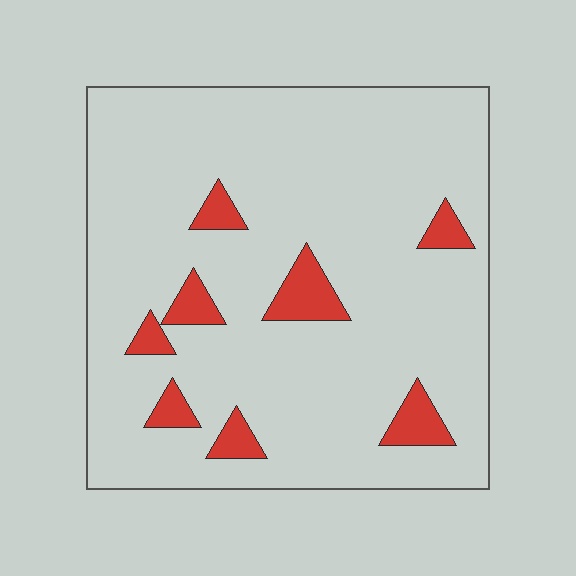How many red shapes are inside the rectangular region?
8.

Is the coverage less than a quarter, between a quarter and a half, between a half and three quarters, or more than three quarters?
Less than a quarter.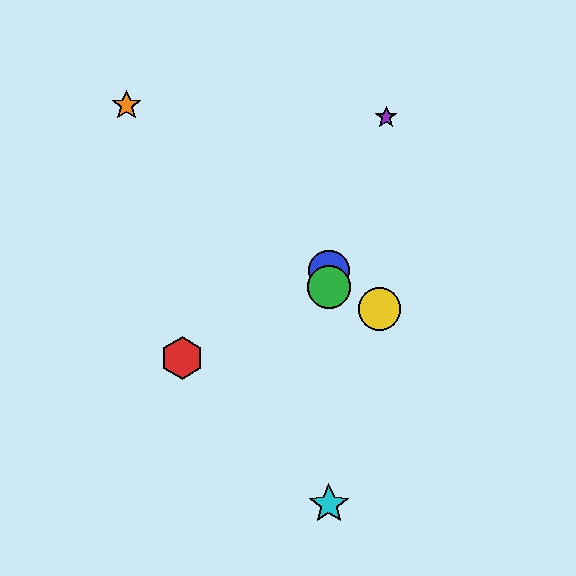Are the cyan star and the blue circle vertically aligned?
Yes, both are at x≈329.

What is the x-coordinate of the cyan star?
The cyan star is at x≈329.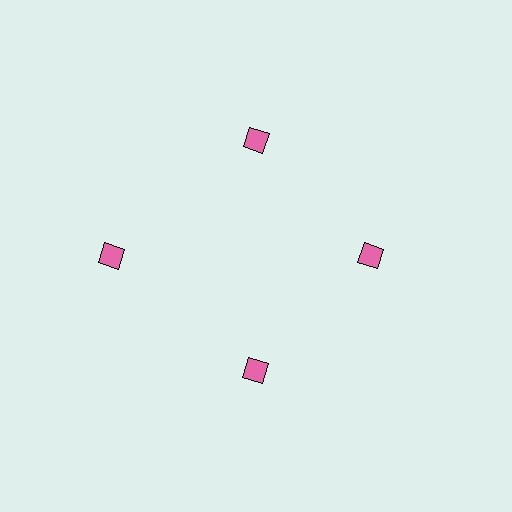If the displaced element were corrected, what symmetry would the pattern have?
It would have 4-fold rotational symmetry — the pattern would map onto itself every 90 degrees.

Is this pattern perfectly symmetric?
No. The 4 pink diamonds are arranged in a ring, but one element near the 9 o'clock position is pushed outward from the center, breaking the 4-fold rotational symmetry.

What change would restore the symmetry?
The symmetry would be restored by moving it inward, back onto the ring so that all 4 diamonds sit at equal angles and equal distance from the center.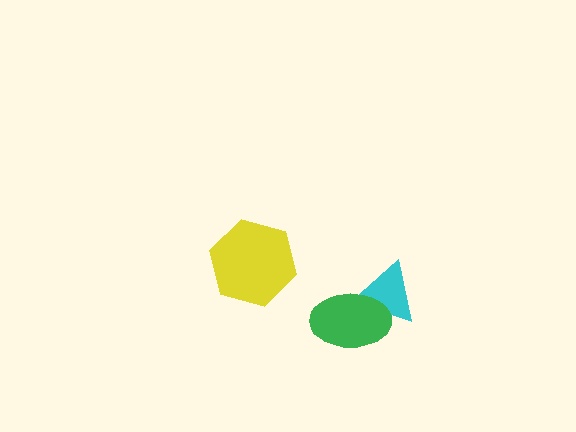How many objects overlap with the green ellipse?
1 object overlaps with the green ellipse.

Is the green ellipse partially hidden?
No, no other shape covers it.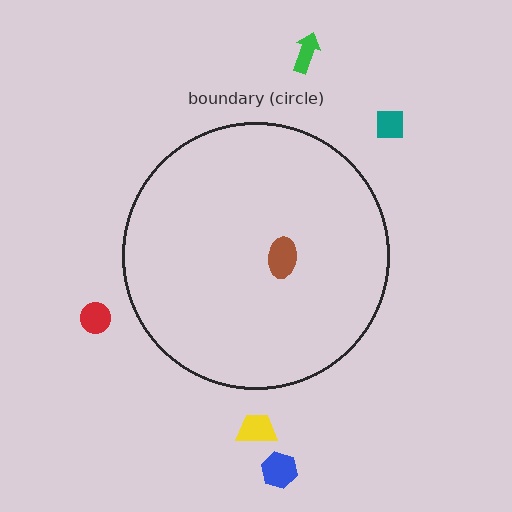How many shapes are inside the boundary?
1 inside, 5 outside.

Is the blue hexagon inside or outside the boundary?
Outside.